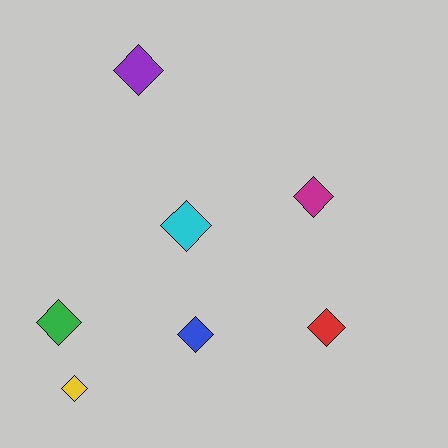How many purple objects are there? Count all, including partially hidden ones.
There is 1 purple object.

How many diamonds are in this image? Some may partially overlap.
There are 7 diamonds.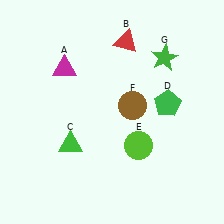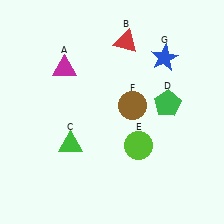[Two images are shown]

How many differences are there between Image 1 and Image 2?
There is 1 difference between the two images.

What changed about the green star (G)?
In Image 1, G is green. In Image 2, it changed to blue.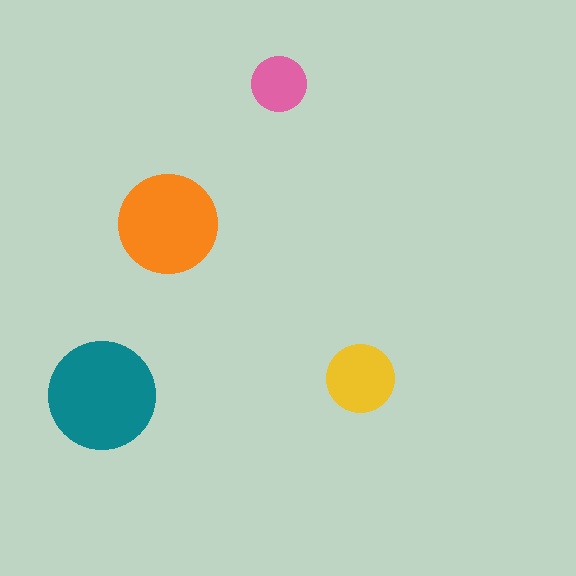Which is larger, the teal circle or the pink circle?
The teal one.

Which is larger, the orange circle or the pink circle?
The orange one.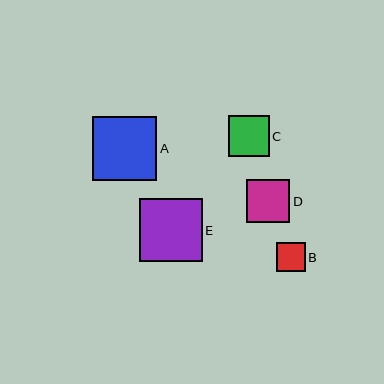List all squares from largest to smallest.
From largest to smallest: A, E, D, C, B.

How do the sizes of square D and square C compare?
Square D and square C are approximately the same size.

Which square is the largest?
Square A is the largest with a size of approximately 64 pixels.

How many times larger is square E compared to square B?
Square E is approximately 2.2 times the size of square B.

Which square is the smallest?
Square B is the smallest with a size of approximately 29 pixels.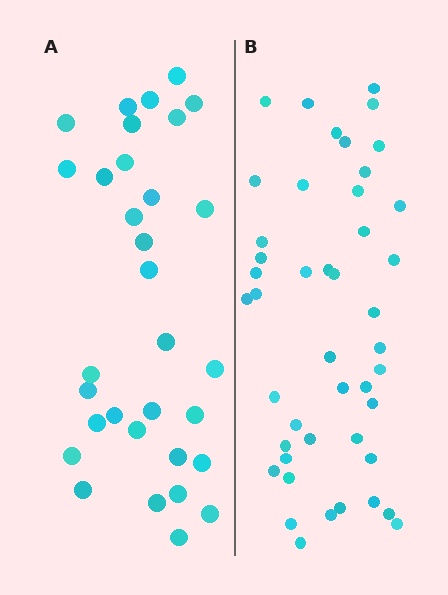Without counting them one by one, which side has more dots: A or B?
Region B (the right region) has more dots.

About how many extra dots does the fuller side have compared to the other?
Region B has approximately 15 more dots than region A.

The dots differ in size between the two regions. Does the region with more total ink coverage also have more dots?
No. Region A has more total ink coverage because its dots are larger, but region B actually contains more individual dots. Total area can be misleading — the number of items is what matters here.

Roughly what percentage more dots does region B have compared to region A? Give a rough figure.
About 40% more.